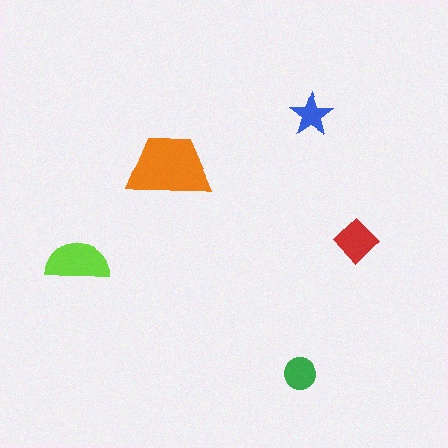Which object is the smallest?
The blue star.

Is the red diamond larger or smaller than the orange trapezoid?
Smaller.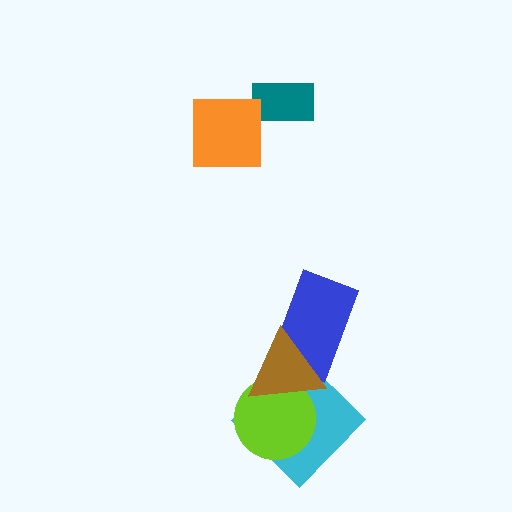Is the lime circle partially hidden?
Yes, it is partially covered by another shape.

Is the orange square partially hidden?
No, no other shape covers it.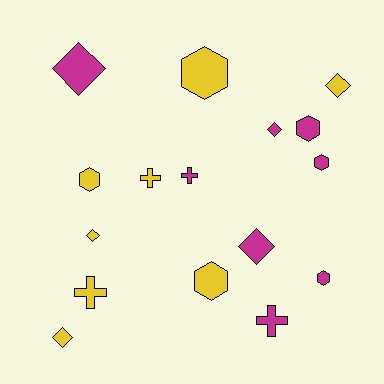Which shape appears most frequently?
Diamond, with 6 objects.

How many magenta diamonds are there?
There are 3 magenta diamonds.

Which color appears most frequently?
Yellow, with 8 objects.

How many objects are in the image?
There are 16 objects.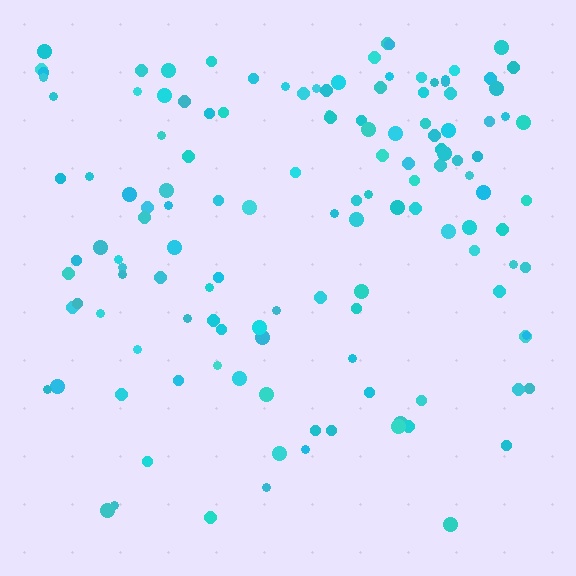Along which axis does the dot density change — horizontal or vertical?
Vertical.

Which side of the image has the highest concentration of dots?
The top.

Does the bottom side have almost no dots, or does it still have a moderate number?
Still a moderate number, just noticeably fewer than the top.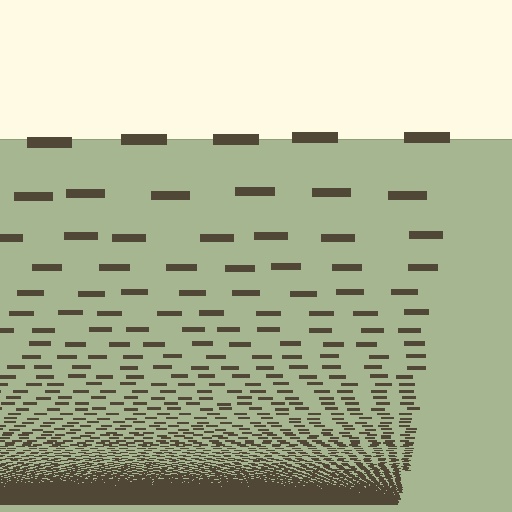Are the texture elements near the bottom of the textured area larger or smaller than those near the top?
Smaller. The gradient is inverted — elements near the bottom are smaller and denser.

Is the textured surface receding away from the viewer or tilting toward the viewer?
The surface appears to tilt toward the viewer. Texture elements get larger and sparser toward the top.